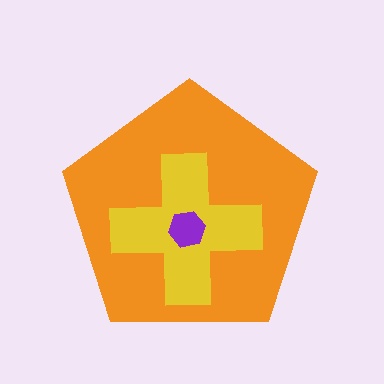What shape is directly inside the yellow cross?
The purple hexagon.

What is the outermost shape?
The orange pentagon.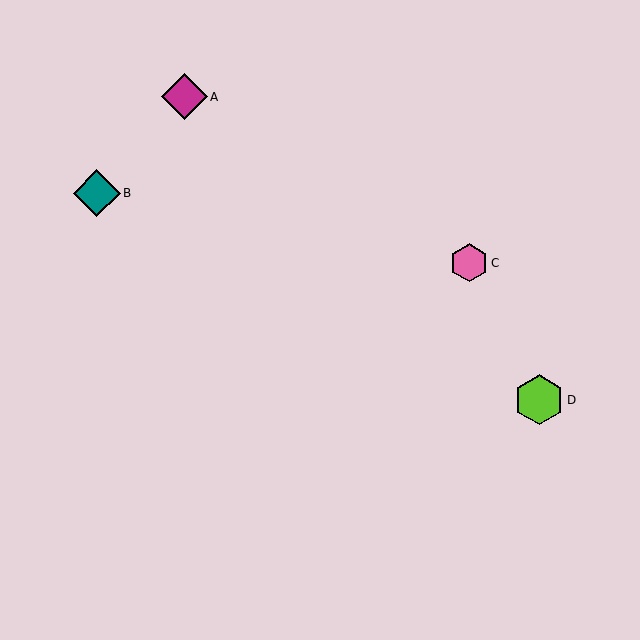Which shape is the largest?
The lime hexagon (labeled D) is the largest.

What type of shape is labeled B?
Shape B is a teal diamond.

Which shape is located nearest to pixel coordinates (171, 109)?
The magenta diamond (labeled A) at (184, 97) is nearest to that location.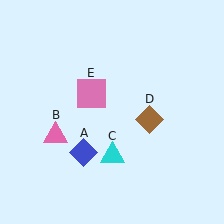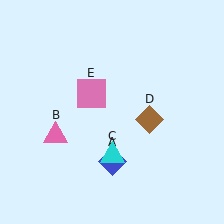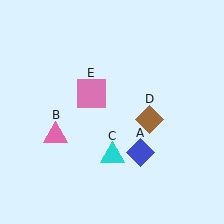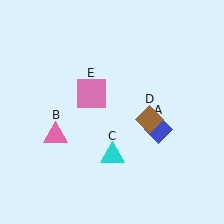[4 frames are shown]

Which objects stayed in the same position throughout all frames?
Pink triangle (object B) and cyan triangle (object C) and brown diamond (object D) and pink square (object E) remained stationary.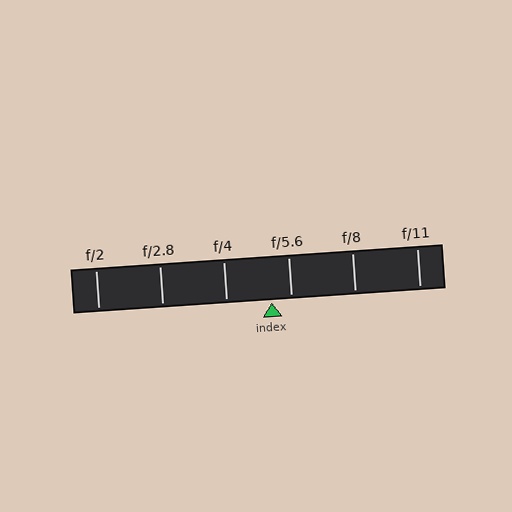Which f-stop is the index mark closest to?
The index mark is closest to f/5.6.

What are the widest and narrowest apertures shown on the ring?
The widest aperture shown is f/2 and the narrowest is f/11.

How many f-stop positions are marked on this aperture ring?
There are 6 f-stop positions marked.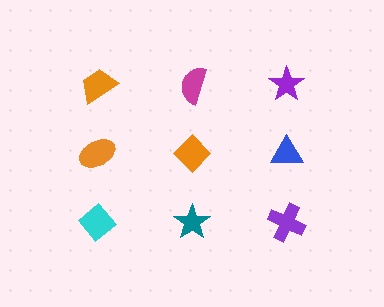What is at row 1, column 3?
A purple star.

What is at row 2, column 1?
An orange ellipse.